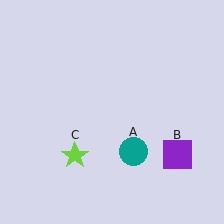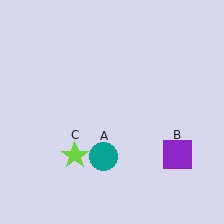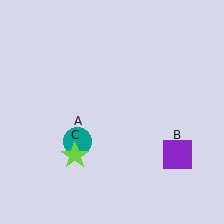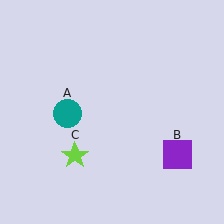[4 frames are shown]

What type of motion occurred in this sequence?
The teal circle (object A) rotated clockwise around the center of the scene.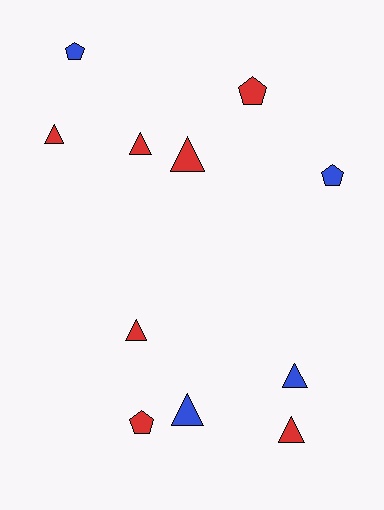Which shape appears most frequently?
Triangle, with 7 objects.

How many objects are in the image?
There are 11 objects.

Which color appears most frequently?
Red, with 7 objects.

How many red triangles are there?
There are 5 red triangles.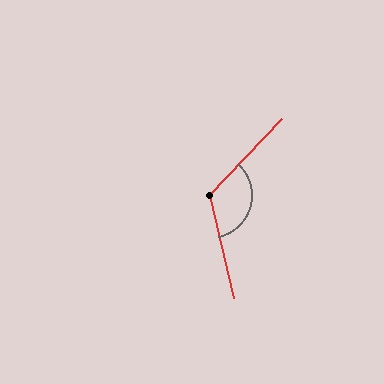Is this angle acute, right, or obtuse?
It is obtuse.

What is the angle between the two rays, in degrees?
Approximately 124 degrees.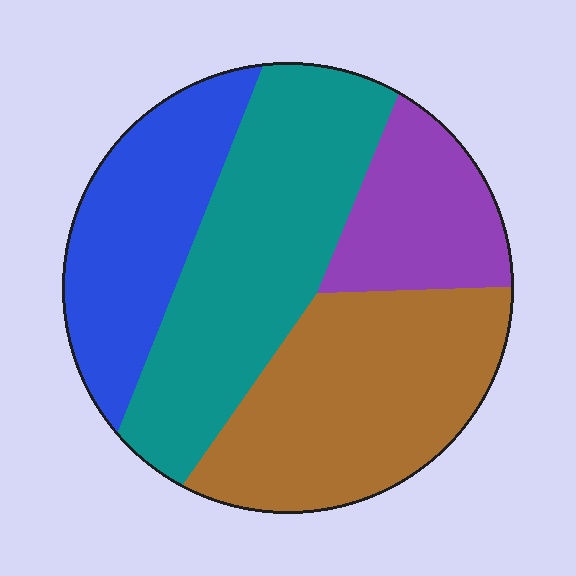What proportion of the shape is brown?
Brown covers around 30% of the shape.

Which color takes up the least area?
Purple, at roughly 15%.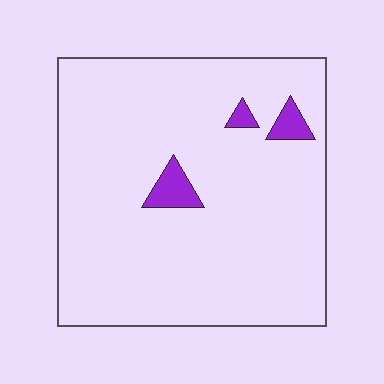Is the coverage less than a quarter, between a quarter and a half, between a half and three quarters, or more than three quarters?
Less than a quarter.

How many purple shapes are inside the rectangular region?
3.